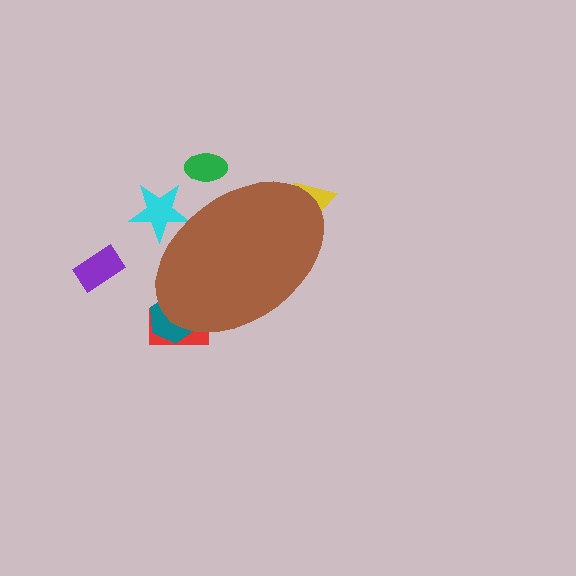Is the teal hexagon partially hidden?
Yes, the teal hexagon is partially hidden behind the brown ellipse.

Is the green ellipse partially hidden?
Yes, the green ellipse is partially hidden behind the brown ellipse.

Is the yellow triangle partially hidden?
Yes, the yellow triangle is partially hidden behind the brown ellipse.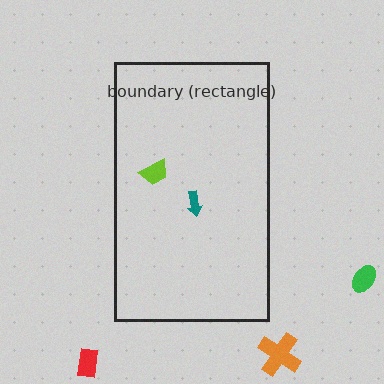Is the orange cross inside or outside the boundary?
Outside.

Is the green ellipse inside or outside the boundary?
Outside.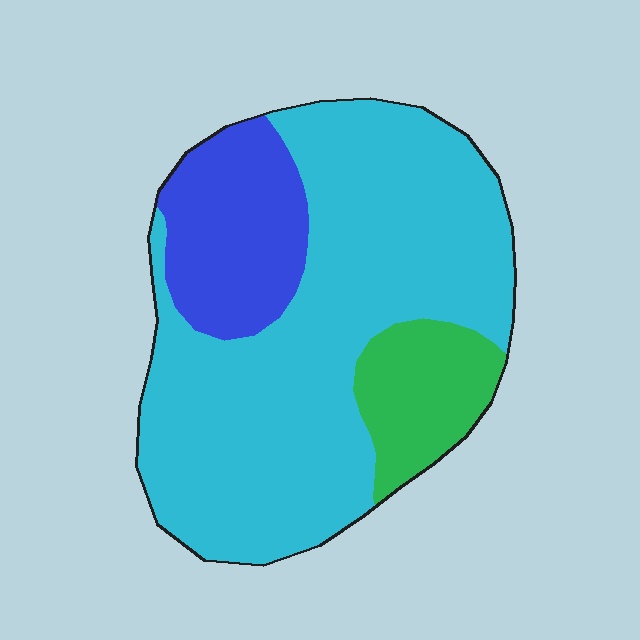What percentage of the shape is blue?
Blue covers roughly 20% of the shape.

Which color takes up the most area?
Cyan, at roughly 70%.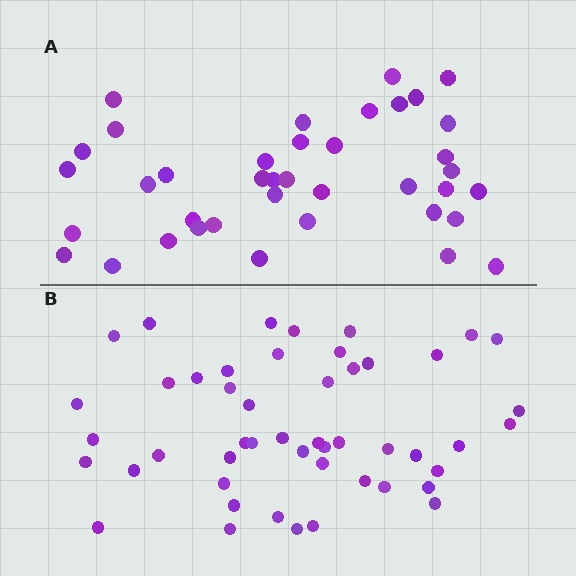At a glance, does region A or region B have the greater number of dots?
Region B (the bottom region) has more dots.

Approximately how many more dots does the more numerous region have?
Region B has roughly 10 or so more dots than region A.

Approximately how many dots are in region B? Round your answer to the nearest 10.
About 50 dots. (The exact count is 49, which rounds to 50.)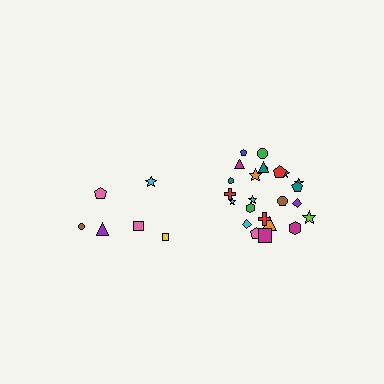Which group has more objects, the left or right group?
The right group.